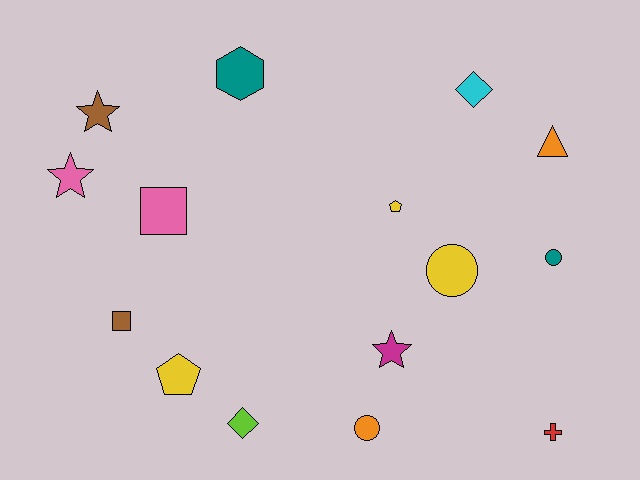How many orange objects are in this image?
There are 2 orange objects.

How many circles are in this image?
There are 3 circles.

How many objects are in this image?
There are 15 objects.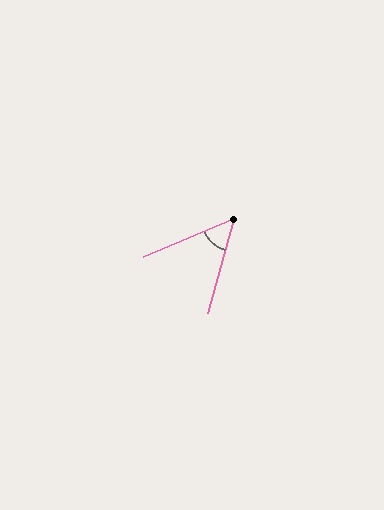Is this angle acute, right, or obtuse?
It is acute.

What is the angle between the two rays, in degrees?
Approximately 52 degrees.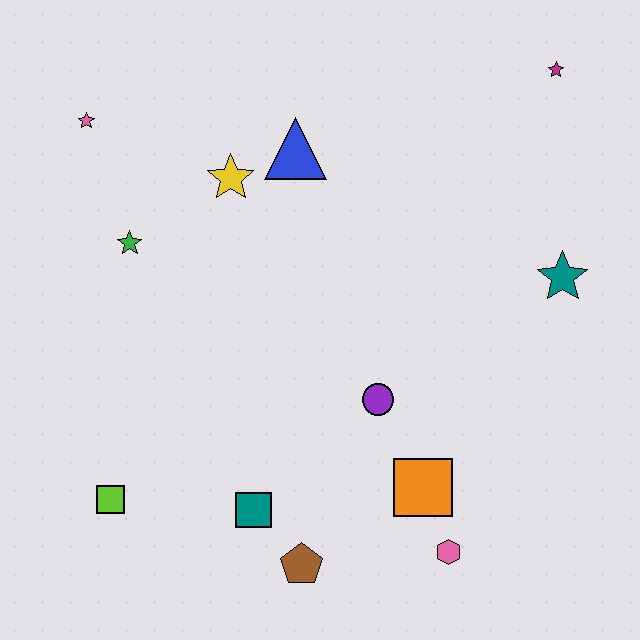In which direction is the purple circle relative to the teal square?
The purple circle is to the right of the teal square.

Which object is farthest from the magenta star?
The lime square is farthest from the magenta star.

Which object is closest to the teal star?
The magenta star is closest to the teal star.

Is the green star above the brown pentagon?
Yes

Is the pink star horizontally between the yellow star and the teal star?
No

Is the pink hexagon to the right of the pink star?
Yes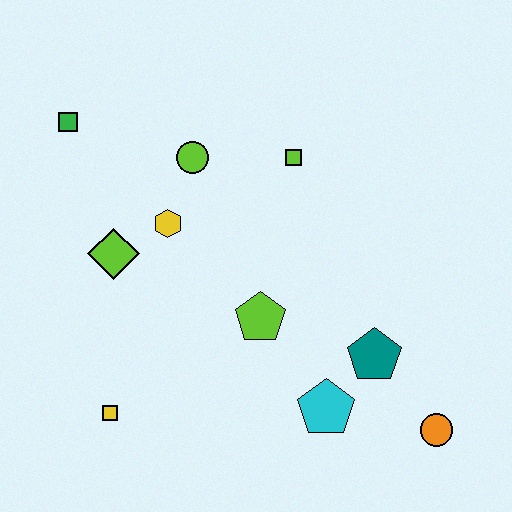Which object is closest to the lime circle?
The yellow hexagon is closest to the lime circle.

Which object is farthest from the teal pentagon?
The green square is farthest from the teal pentagon.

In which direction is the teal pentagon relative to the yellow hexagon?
The teal pentagon is to the right of the yellow hexagon.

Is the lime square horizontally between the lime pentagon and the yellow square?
No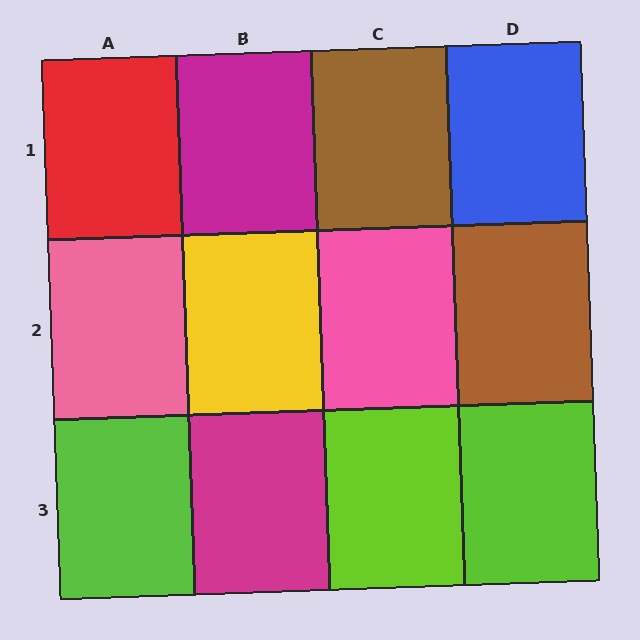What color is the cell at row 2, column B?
Yellow.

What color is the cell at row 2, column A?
Pink.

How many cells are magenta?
2 cells are magenta.